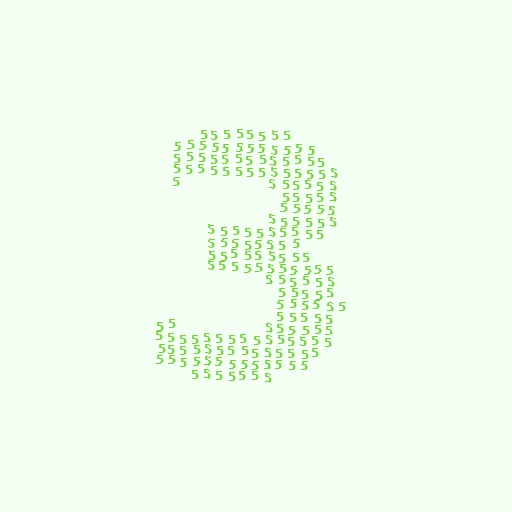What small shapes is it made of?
It is made of small digit 5's.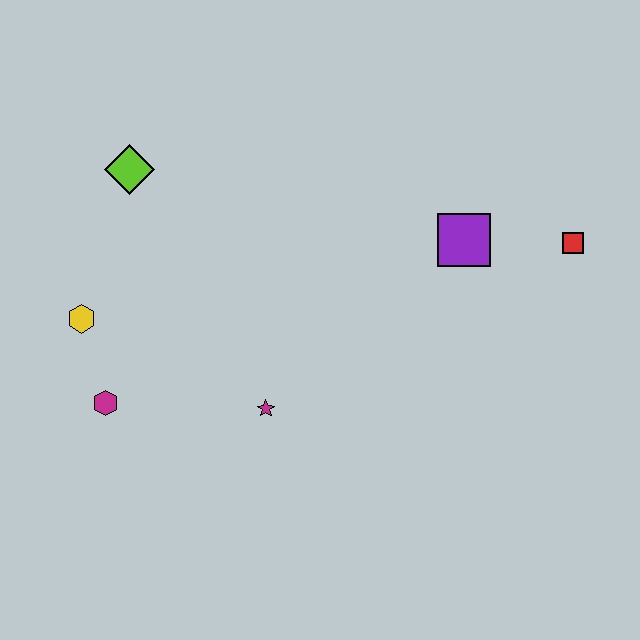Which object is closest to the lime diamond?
The yellow hexagon is closest to the lime diamond.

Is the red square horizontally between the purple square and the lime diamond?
No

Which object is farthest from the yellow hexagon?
The red square is farthest from the yellow hexagon.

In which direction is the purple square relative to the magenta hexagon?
The purple square is to the right of the magenta hexagon.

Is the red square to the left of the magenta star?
No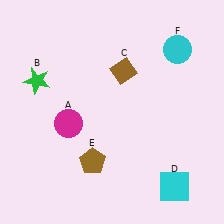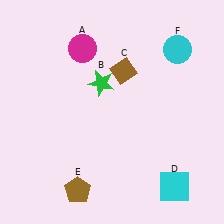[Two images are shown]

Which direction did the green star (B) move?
The green star (B) moved right.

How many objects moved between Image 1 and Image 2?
3 objects moved between the two images.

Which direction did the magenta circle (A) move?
The magenta circle (A) moved up.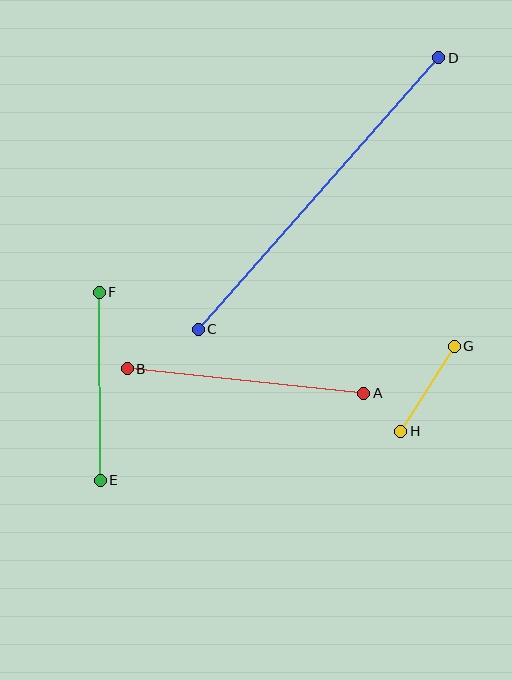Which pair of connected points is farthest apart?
Points C and D are farthest apart.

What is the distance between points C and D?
The distance is approximately 362 pixels.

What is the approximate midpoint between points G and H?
The midpoint is at approximately (428, 389) pixels.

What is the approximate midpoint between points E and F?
The midpoint is at approximately (100, 386) pixels.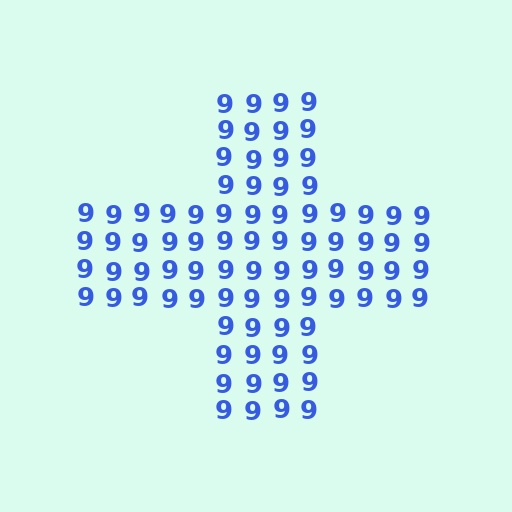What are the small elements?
The small elements are digit 9's.